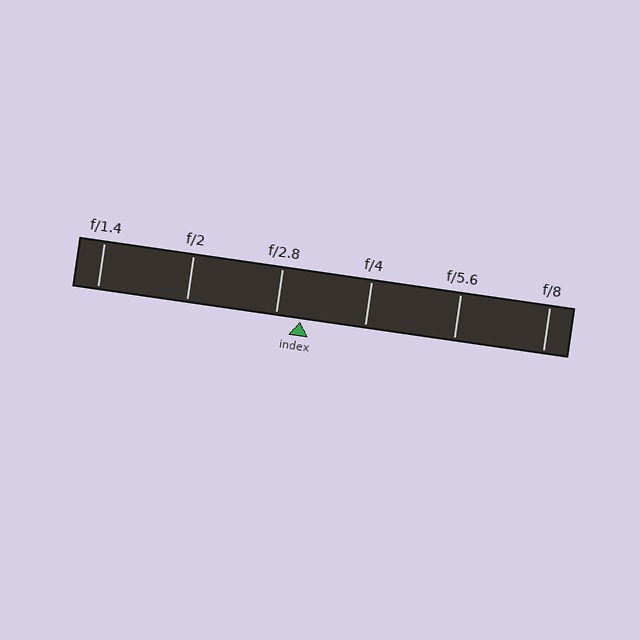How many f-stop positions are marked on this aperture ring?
There are 6 f-stop positions marked.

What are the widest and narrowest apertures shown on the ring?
The widest aperture shown is f/1.4 and the narrowest is f/8.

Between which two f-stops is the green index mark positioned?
The index mark is between f/2.8 and f/4.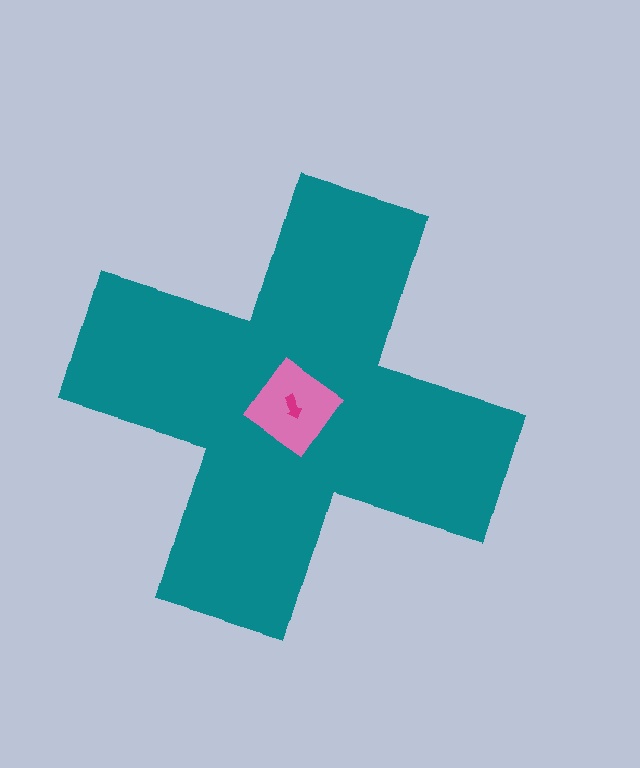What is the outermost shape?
The teal cross.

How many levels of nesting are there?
3.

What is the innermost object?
The magenta arrow.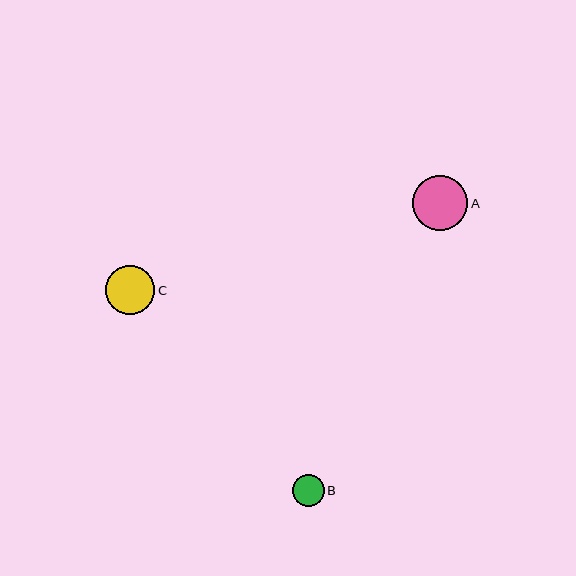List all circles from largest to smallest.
From largest to smallest: A, C, B.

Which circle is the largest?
Circle A is the largest with a size of approximately 55 pixels.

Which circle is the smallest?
Circle B is the smallest with a size of approximately 32 pixels.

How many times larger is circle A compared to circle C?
Circle A is approximately 1.1 times the size of circle C.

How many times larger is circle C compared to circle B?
Circle C is approximately 1.5 times the size of circle B.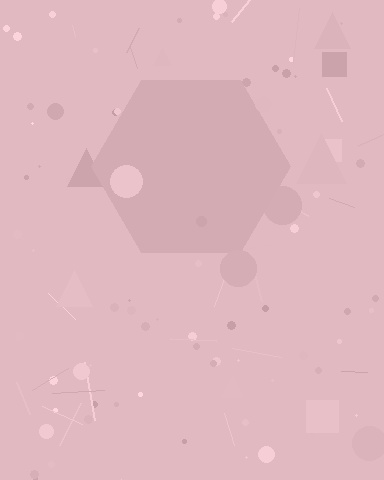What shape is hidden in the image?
A hexagon is hidden in the image.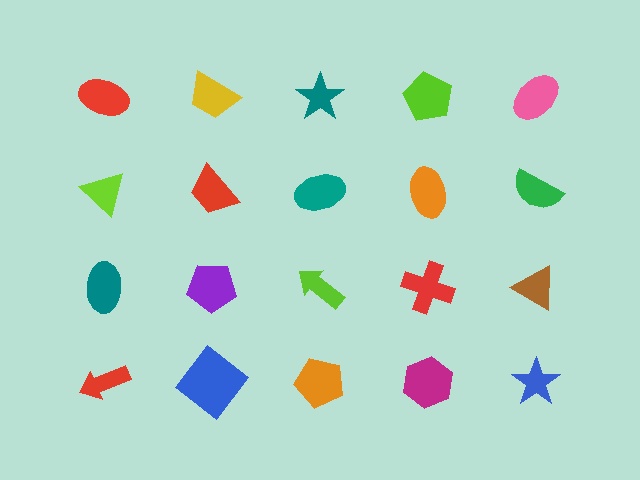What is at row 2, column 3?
A teal ellipse.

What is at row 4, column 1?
A red arrow.